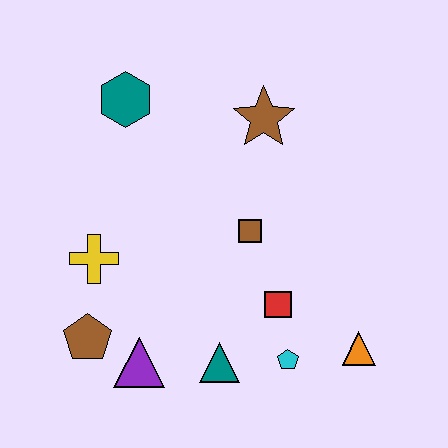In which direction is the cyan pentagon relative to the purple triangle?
The cyan pentagon is to the right of the purple triangle.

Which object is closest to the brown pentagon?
The purple triangle is closest to the brown pentagon.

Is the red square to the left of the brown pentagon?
No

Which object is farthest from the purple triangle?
The brown star is farthest from the purple triangle.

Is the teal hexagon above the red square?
Yes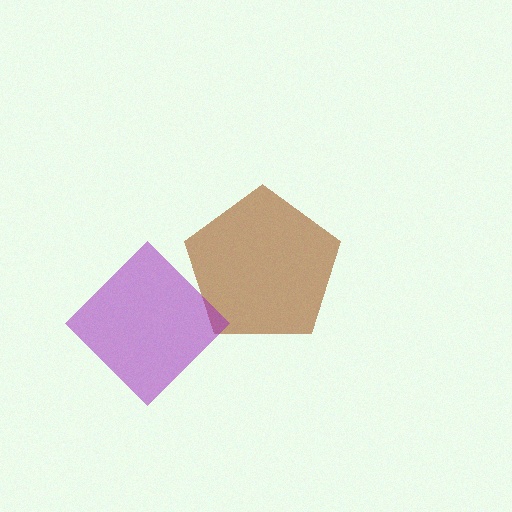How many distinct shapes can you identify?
There are 2 distinct shapes: a brown pentagon, a purple diamond.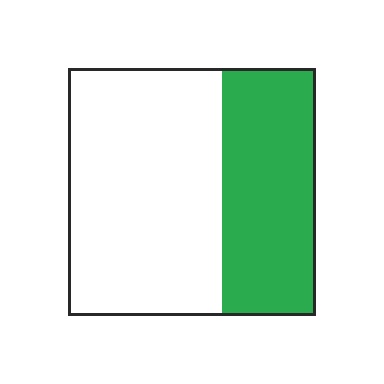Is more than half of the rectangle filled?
No.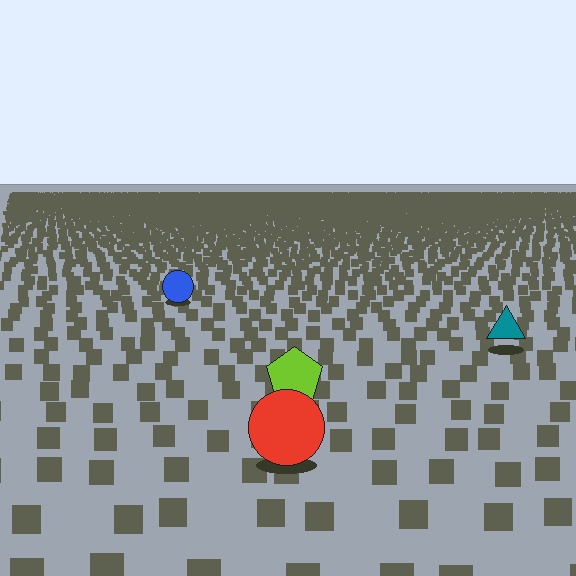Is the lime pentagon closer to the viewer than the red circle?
No. The red circle is closer — you can tell from the texture gradient: the ground texture is coarser near it.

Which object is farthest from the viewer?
The blue circle is farthest from the viewer. It appears smaller and the ground texture around it is denser.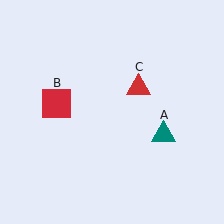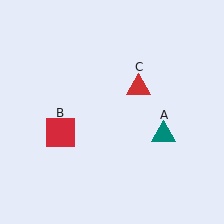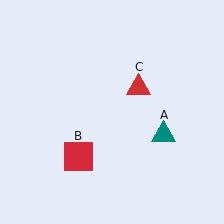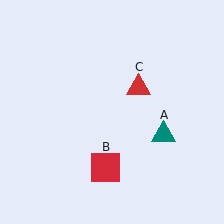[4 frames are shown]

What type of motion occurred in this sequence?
The red square (object B) rotated counterclockwise around the center of the scene.